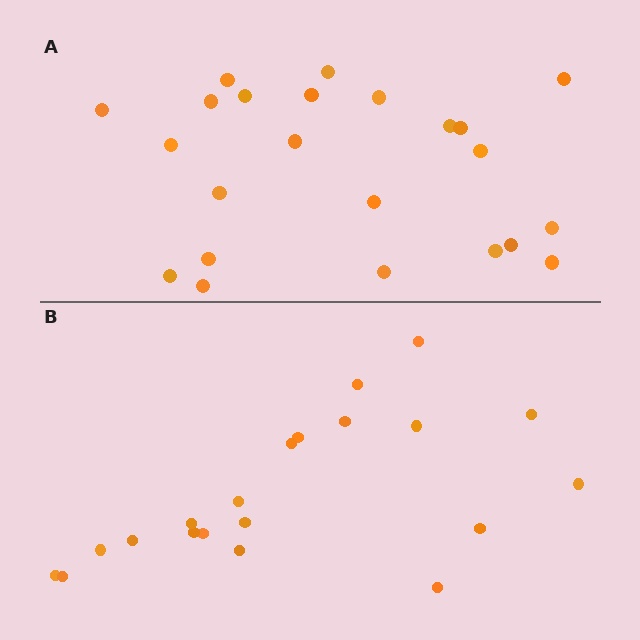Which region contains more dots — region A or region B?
Region A (the top region) has more dots.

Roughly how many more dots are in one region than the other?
Region A has just a few more — roughly 2 or 3 more dots than region B.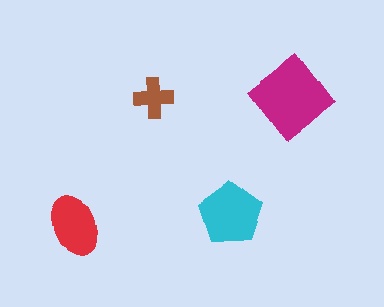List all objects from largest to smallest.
The magenta diamond, the cyan pentagon, the red ellipse, the brown cross.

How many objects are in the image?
There are 4 objects in the image.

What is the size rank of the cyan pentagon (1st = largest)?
2nd.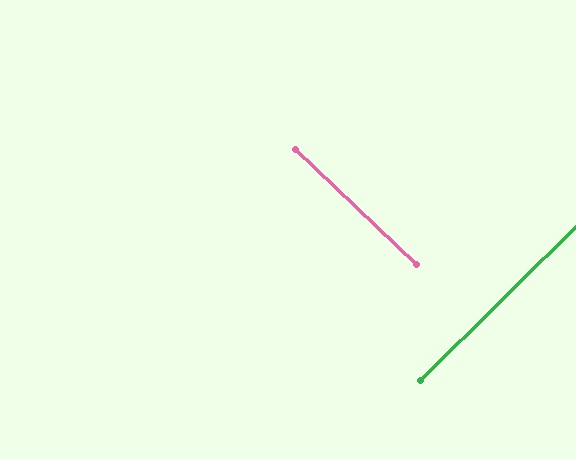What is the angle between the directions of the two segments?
Approximately 88 degrees.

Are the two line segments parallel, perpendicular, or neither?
Perpendicular — they meet at approximately 88°.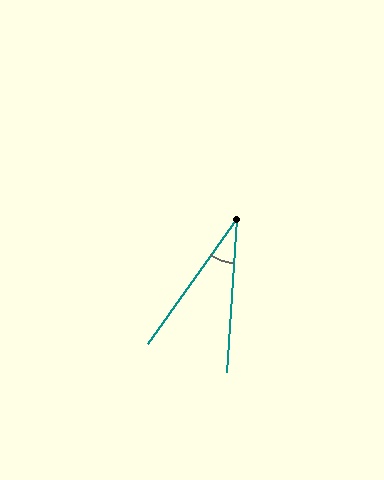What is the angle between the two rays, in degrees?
Approximately 32 degrees.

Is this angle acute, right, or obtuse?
It is acute.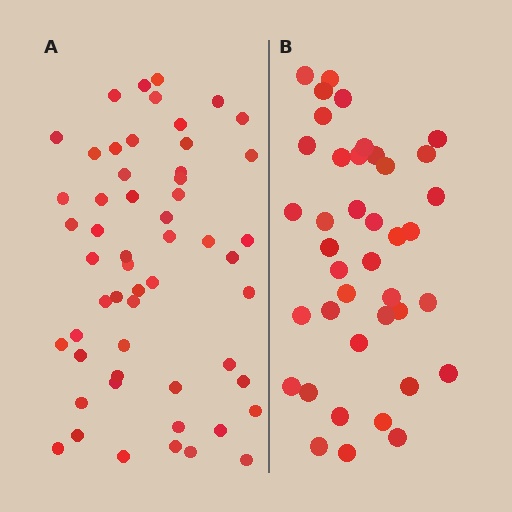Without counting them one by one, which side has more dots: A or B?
Region A (the left region) has more dots.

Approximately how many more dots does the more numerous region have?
Region A has approximately 15 more dots than region B.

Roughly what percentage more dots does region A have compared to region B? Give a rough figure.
About 40% more.